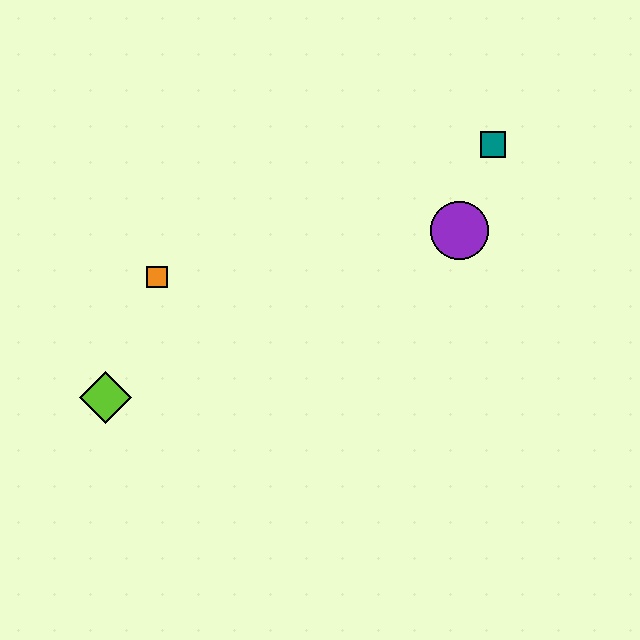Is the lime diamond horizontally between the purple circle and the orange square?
No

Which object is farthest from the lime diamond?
The teal square is farthest from the lime diamond.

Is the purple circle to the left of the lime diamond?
No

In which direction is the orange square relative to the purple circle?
The orange square is to the left of the purple circle.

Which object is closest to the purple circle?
The teal square is closest to the purple circle.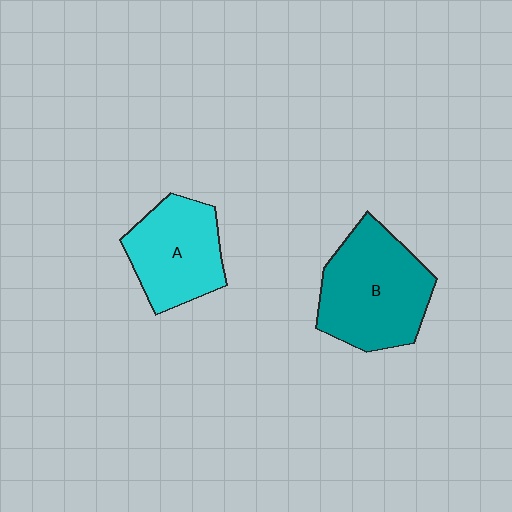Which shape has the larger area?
Shape B (teal).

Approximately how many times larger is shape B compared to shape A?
Approximately 1.3 times.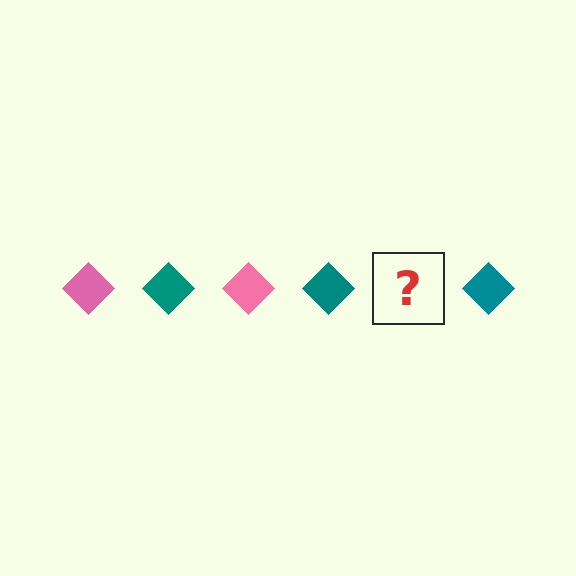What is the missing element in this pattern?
The missing element is a pink diamond.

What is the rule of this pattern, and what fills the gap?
The rule is that the pattern cycles through pink, teal diamonds. The gap should be filled with a pink diamond.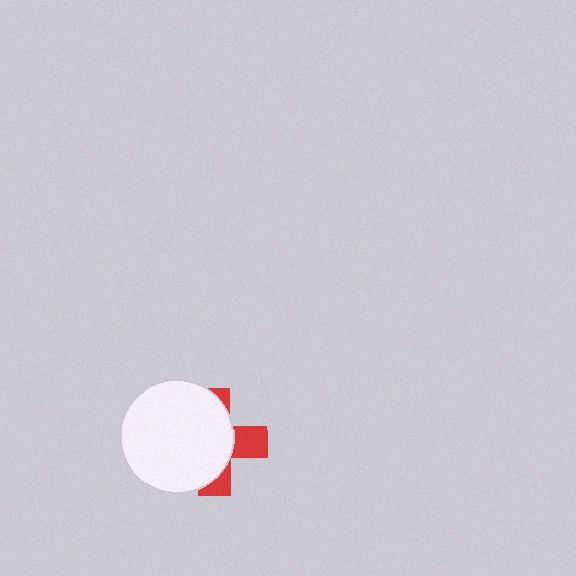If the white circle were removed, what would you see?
You would see the complete red cross.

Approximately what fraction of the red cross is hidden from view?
Roughly 68% of the red cross is hidden behind the white circle.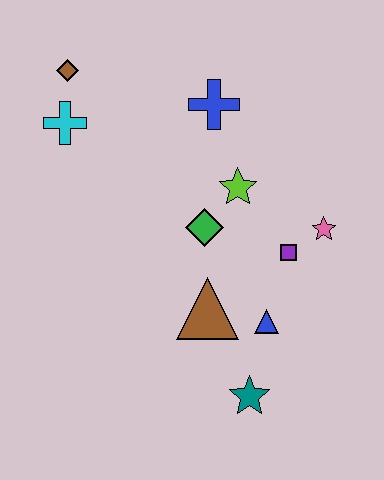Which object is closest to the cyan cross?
The brown diamond is closest to the cyan cross.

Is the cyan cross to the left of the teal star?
Yes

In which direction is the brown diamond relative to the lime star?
The brown diamond is to the left of the lime star.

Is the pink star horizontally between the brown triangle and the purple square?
No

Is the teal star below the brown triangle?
Yes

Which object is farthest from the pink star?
The brown diamond is farthest from the pink star.